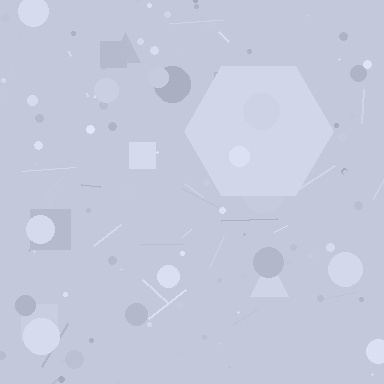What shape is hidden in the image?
A hexagon is hidden in the image.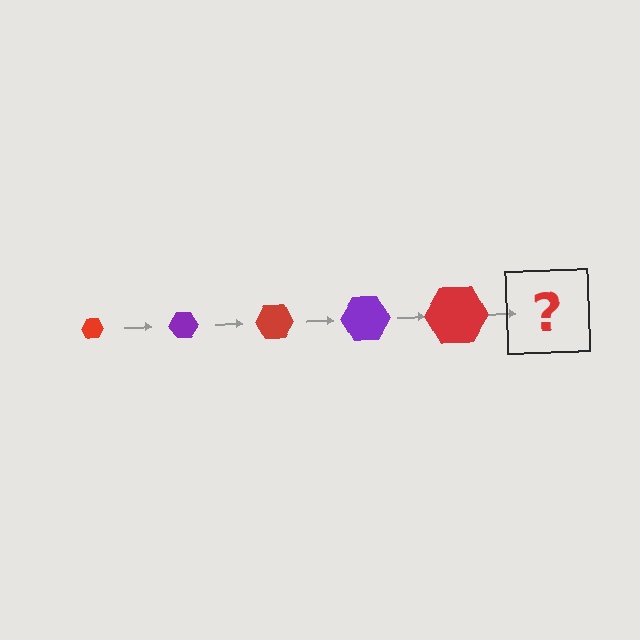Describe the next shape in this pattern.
It should be a purple hexagon, larger than the previous one.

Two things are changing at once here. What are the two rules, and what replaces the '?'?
The two rules are that the hexagon grows larger each step and the color cycles through red and purple. The '?' should be a purple hexagon, larger than the previous one.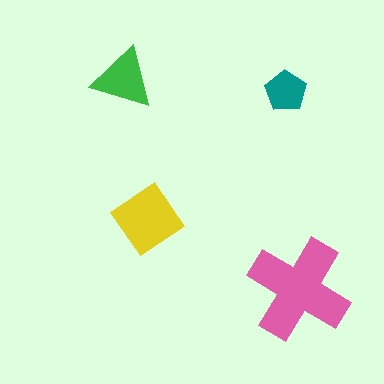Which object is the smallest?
The teal pentagon.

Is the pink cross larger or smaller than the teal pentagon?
Larger.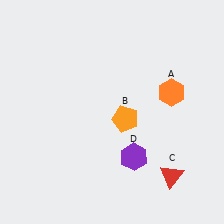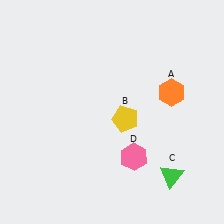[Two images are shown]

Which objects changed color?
B changed from orange to yellow. C changed from red to green. D changed from purple to pink.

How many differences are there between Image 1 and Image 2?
There are 3 differences between the two images.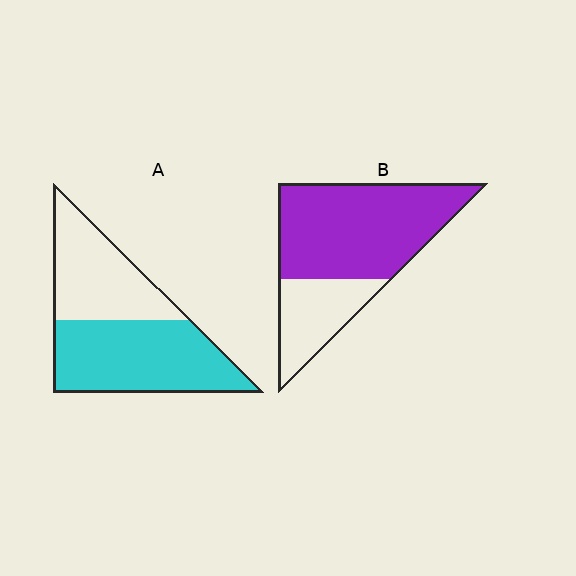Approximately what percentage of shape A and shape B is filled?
A is approximately 55% and B is approximately 70%.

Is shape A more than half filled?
Yes.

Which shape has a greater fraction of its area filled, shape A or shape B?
Shape B.